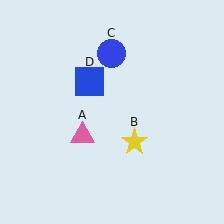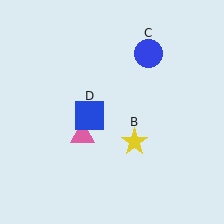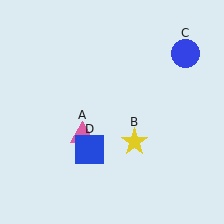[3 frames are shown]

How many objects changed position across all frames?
2 objects changed position: blue circle (object C), blue square (object D).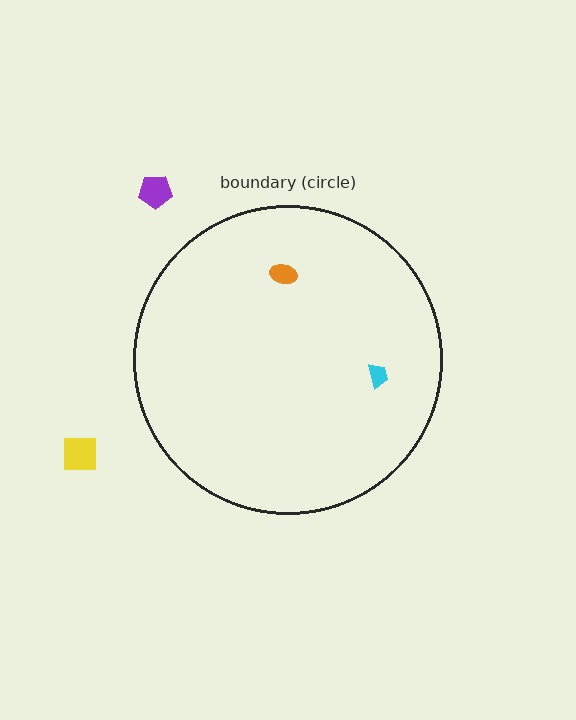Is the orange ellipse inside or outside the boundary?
Inside.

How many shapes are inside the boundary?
2 inside, 2 outside.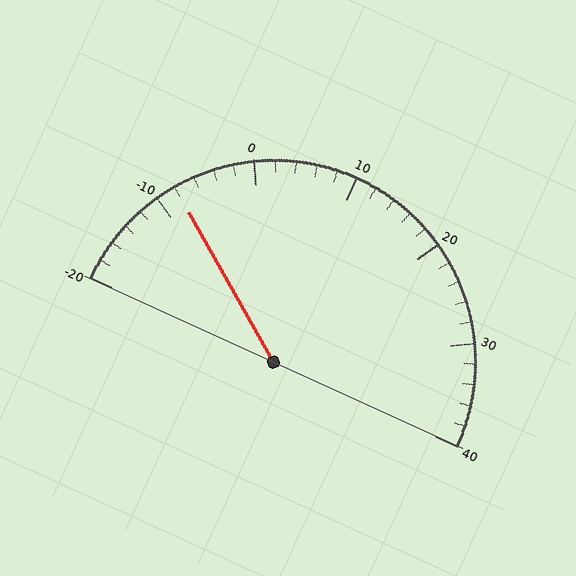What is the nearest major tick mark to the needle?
The nearest major tick mark is -10.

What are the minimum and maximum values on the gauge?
The gauge ranges from -20 to 40.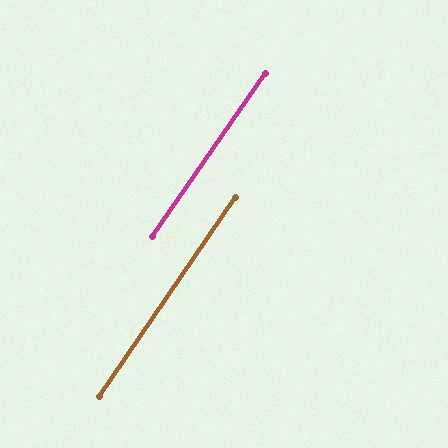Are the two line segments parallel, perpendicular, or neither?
Parallel — their directions differ by only 0.4°.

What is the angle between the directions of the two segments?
Approximately 0 degrees.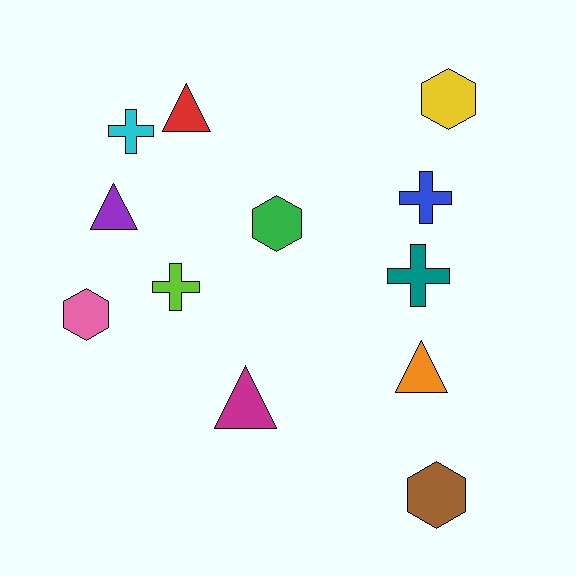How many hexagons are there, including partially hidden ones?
There are 4 hexagons.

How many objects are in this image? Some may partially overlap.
There are 12 objects.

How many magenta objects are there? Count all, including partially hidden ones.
There is 1 magenta object.